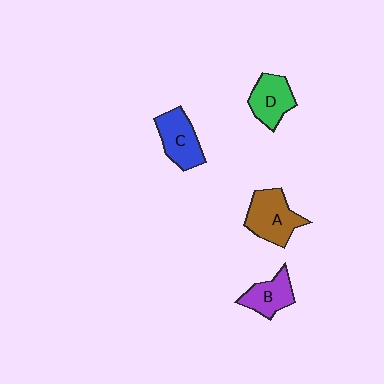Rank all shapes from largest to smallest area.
From largest to smallest: A (brown), C (blue), D (green), B (purple).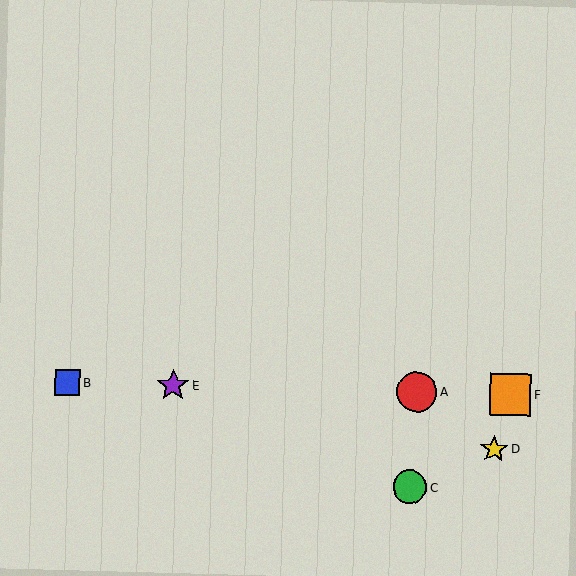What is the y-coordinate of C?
Object C is at y≈487.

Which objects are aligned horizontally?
Objects A, B, E, F are aligned horizontally.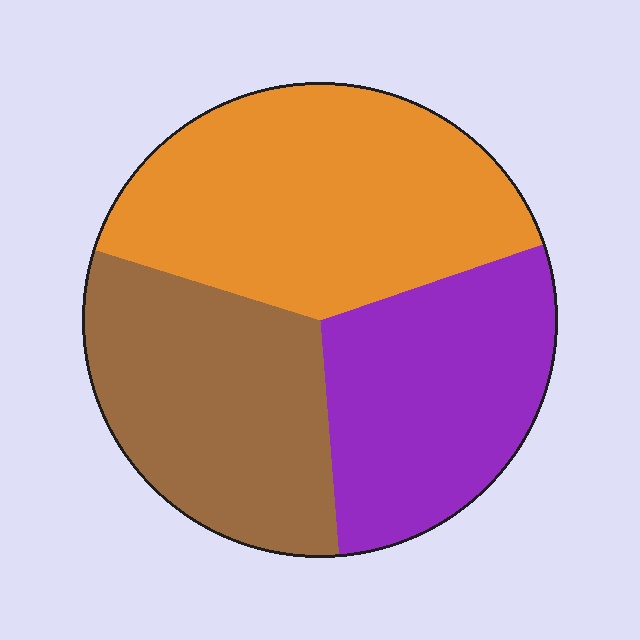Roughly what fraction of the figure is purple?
Purple covers roughly 30% of the figure.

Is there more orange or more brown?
Orange.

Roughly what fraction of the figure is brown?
Brown takes up between a sixth and a third of the figure.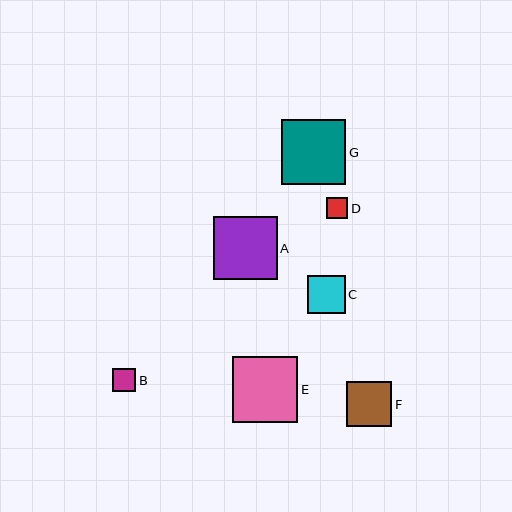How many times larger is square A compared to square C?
Square A is approximately 1.7 times the size of square C.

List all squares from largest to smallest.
From largest to smallest: E, G, A, F, C, B, D.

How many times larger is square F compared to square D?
Square F is approximately 2.1 times the size of square D.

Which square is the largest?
Square E is the largest with a size of approximately 66 pixels.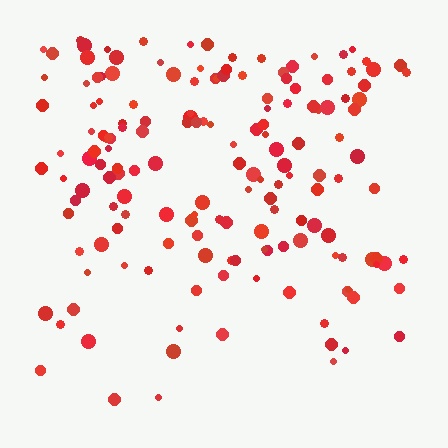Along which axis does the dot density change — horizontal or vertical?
Vertical.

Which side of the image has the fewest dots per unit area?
The bottom.